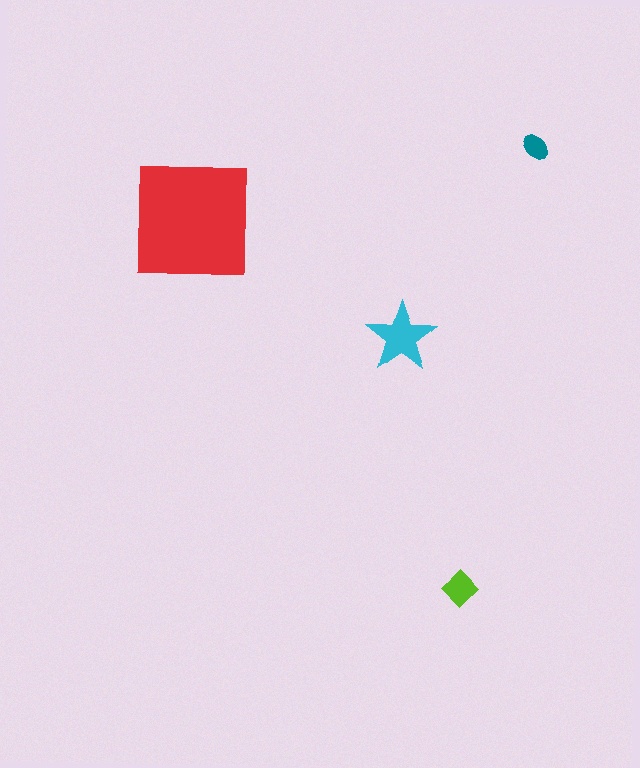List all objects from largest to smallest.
The red square, the cyan star, the lime diamond, the teal ellipse.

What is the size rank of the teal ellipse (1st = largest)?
4th.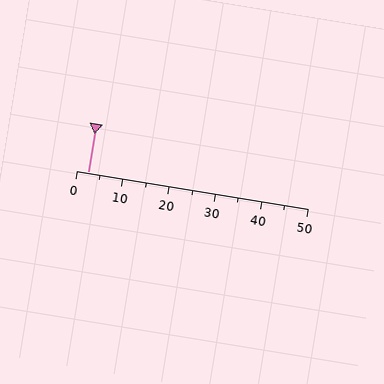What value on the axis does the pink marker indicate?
The marker indicates approximately 2.5.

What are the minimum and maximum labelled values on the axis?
The axis runs from 0 to 50.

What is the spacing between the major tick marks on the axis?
The major ticks are spaced 10 apart.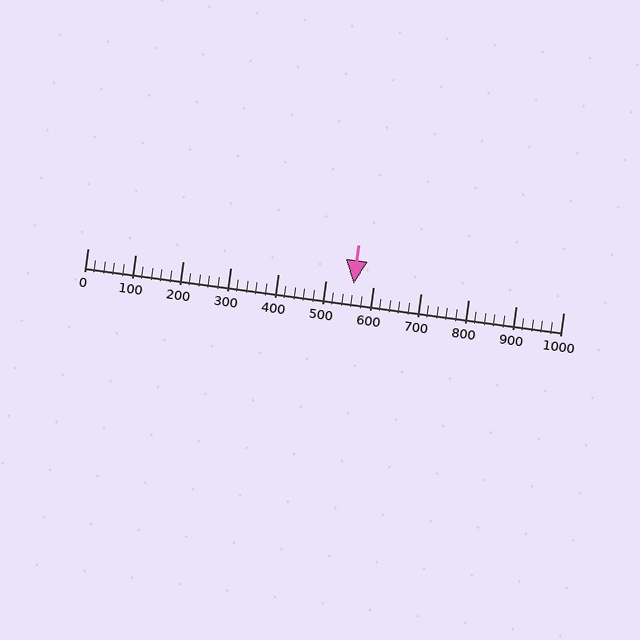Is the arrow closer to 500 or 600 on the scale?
The arrow is closer to 600.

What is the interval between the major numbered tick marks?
The major tick marks are spaced 100 units apart.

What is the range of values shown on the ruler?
The ruler shows values from 0 to 1000.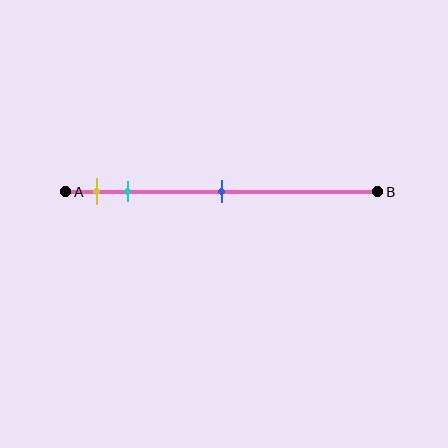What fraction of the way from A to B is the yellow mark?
The yellow mark is approximately 10% (0.1) of the way from A to B.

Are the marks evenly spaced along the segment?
No, the marks are not evenly spaced.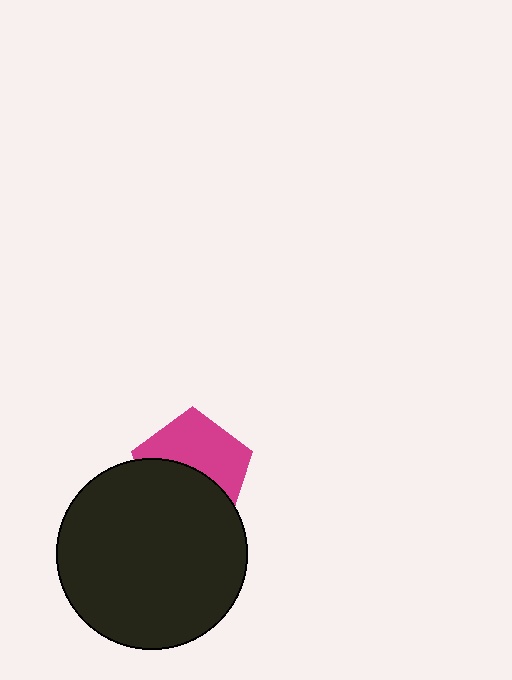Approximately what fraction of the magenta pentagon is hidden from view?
Roughly 48% of the magenta pentagon is hidden behind the black circle.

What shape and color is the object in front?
The object in front is a black circle.